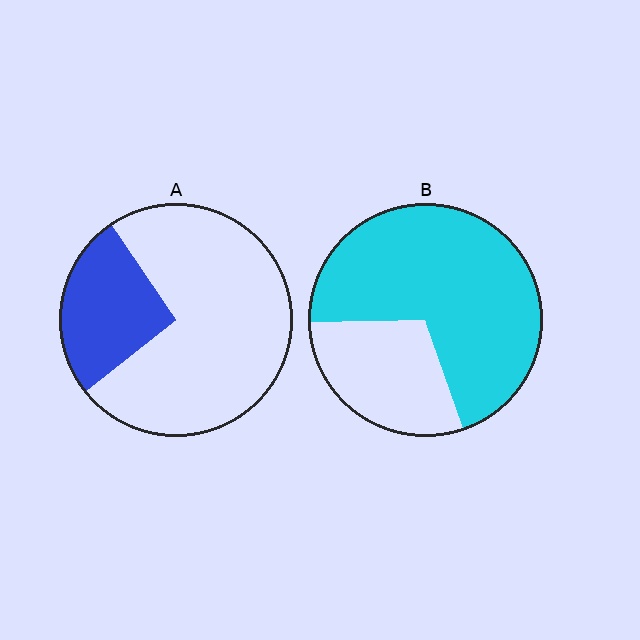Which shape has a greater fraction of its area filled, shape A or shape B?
Shape B.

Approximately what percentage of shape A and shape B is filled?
A is approximately 25% and B is approximately 70%.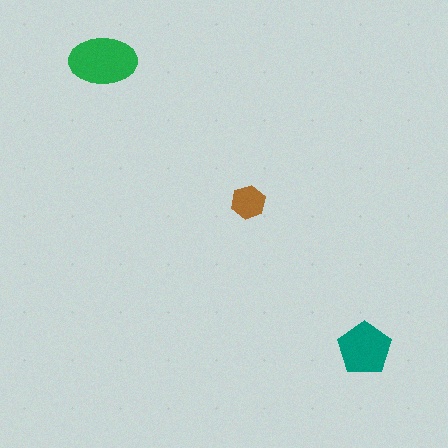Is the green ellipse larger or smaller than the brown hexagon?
Larger.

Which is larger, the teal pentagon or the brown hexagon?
The teal pentagon.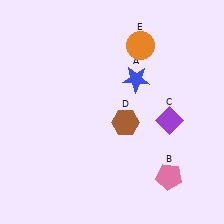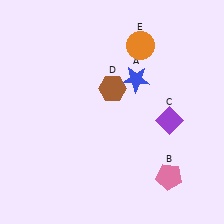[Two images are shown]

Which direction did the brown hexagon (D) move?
The brown hexagon (D) moved up.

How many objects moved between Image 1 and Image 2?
1 object moved between the two images.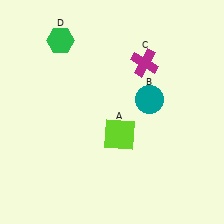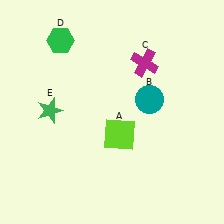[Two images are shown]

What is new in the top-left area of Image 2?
A green star (E) was added in the top-left area of Image 2.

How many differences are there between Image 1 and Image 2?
There is 1 difference between the two images.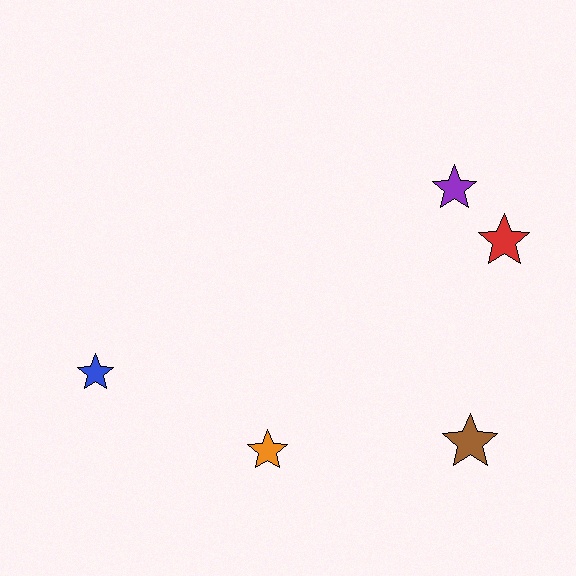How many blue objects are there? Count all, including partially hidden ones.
There is 1 blue object.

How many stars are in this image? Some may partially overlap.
There are 5 stars.